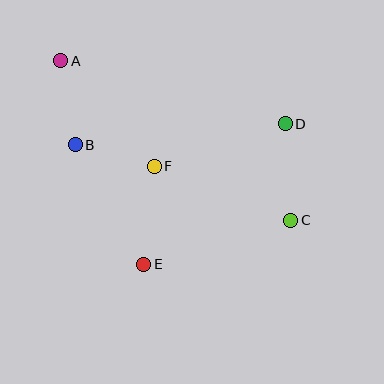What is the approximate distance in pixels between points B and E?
The distance between B and E is approximately 138 pixels.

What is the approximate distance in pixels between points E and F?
The distance between E and F is approximately 98 pixels.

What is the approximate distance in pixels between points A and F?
The distance between A and F is approximately 141 pixels.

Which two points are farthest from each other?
Points A and C are farthest from each other.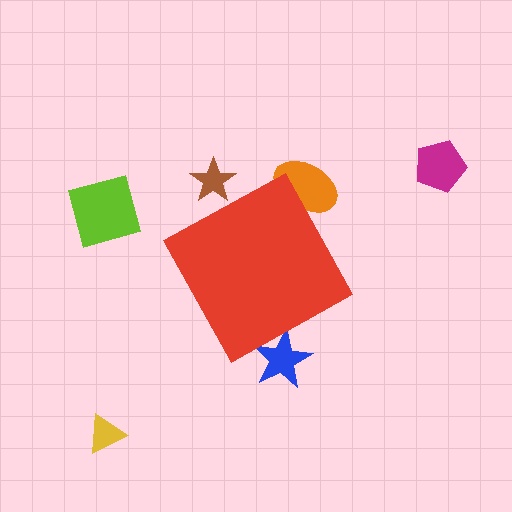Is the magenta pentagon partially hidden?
No, the magenta pentagon is fully visible.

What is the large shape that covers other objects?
A red diamond.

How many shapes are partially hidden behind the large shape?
3 shapes are partially hidden.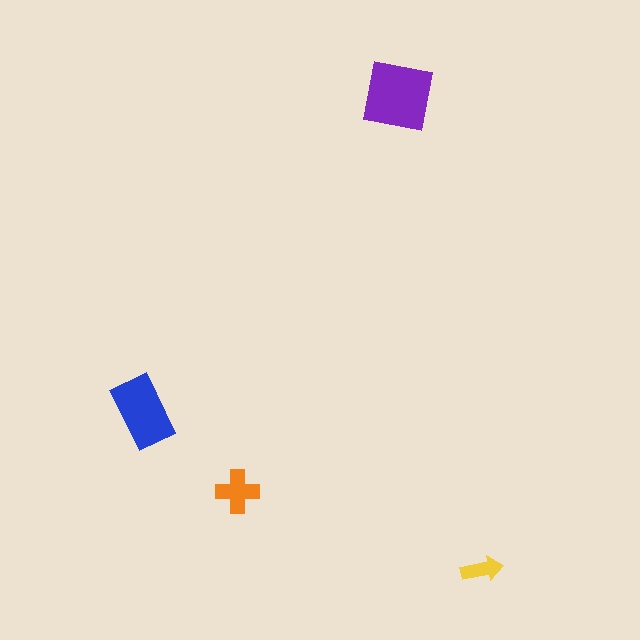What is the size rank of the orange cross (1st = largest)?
3rd.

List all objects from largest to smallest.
The purple square, the blue rectangle, the orange cross, the yellow arrow.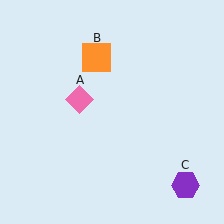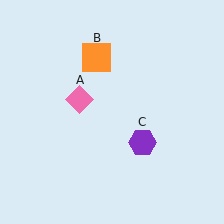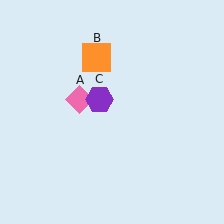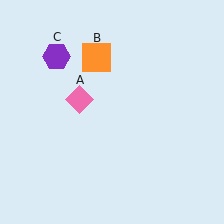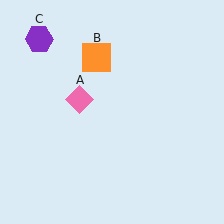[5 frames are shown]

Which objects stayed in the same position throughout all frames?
Pink diamond (object A) and orange square (object B) remained stationary.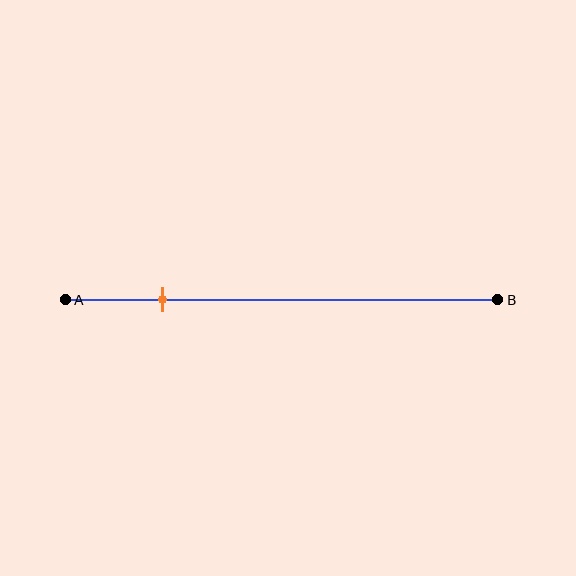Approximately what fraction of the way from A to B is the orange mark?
The orange mark is approximately 25% of the way from A to B.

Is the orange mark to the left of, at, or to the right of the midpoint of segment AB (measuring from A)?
The orange mark is to the left of the midpoint of segment AB.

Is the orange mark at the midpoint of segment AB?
No, the mark is at about 25% from A, not at the 50% midpoint.